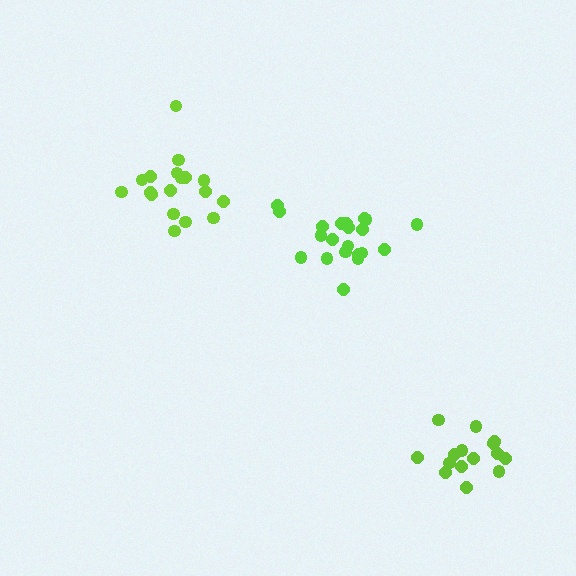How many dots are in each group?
Group 1: 18 dots, Group 2: 21 dots, Group 3: 15 dots (54 total).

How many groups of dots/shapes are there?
There are 3 groups.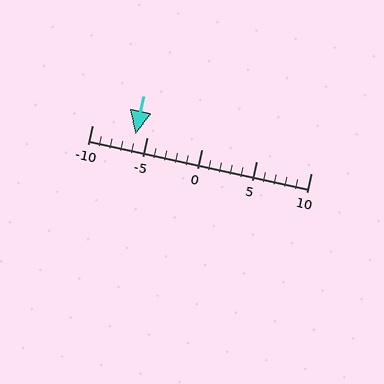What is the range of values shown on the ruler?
The ruler shows values from -10 to 10.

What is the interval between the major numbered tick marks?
The major tick marks are spaced 5 units apart.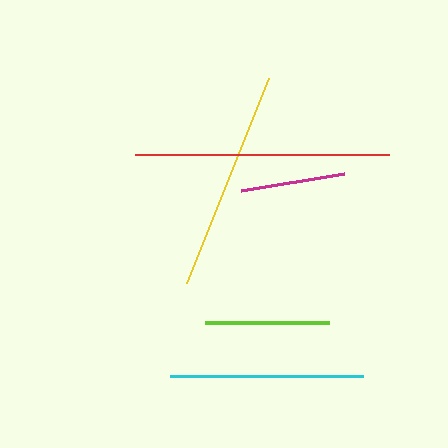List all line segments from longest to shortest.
From longest to shortest: red, yellow, cyan, lime, magenta.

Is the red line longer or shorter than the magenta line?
The red line is longer than the magenta line.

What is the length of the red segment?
The red segment is approximately 255 pixels long.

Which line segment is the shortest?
The magenta line is the shortest at approximately 104 pixels.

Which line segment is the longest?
The red line is the longest at approximately 255 pixels.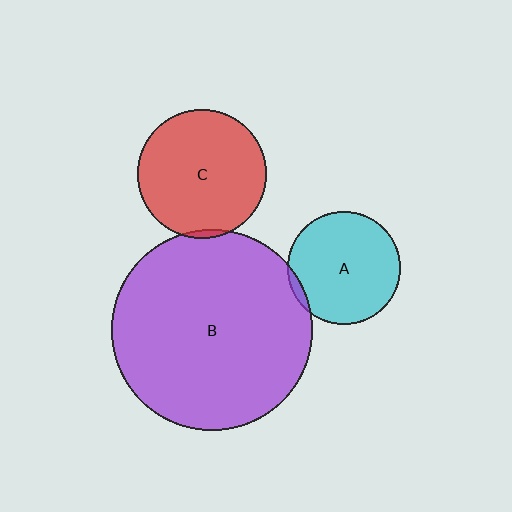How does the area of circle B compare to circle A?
Approximately 3.1 times.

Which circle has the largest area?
Circle B (purple).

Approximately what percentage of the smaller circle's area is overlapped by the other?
Approximately 5%.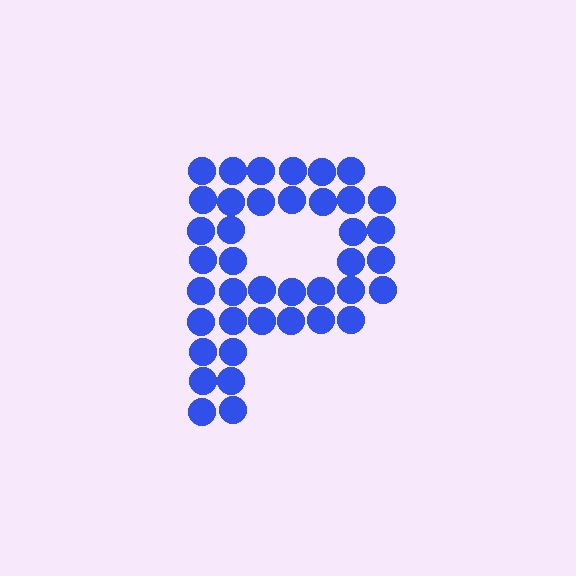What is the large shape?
The large shape is the letter P.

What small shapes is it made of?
It is made of small circles.